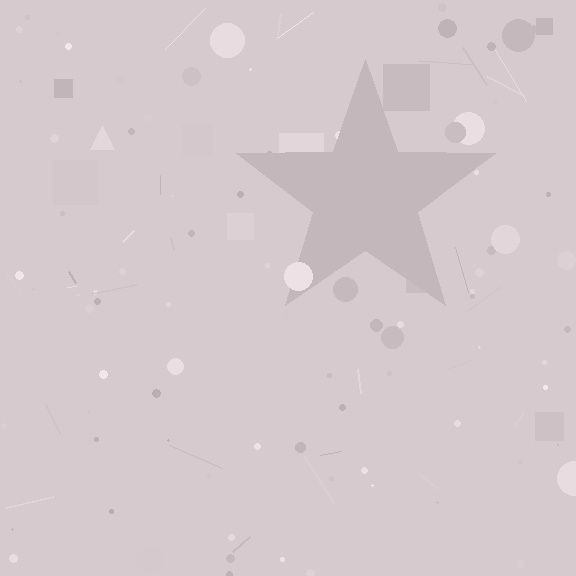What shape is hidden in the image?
A star is hidden in the image.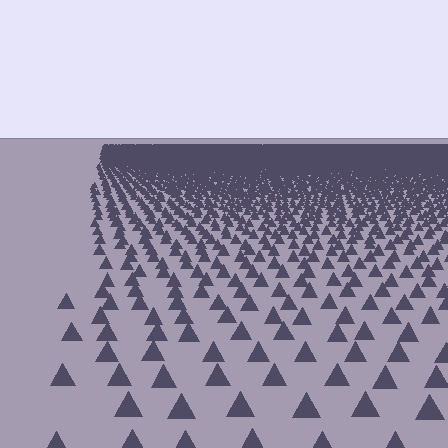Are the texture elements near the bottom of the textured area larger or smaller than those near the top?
Larger. Near the bottom, elements are closer to the viewer and appear at a bigger on-screen size.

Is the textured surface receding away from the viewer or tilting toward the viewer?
The surface is receding away from the viewer. Texture elements get smaller and denser toward the top.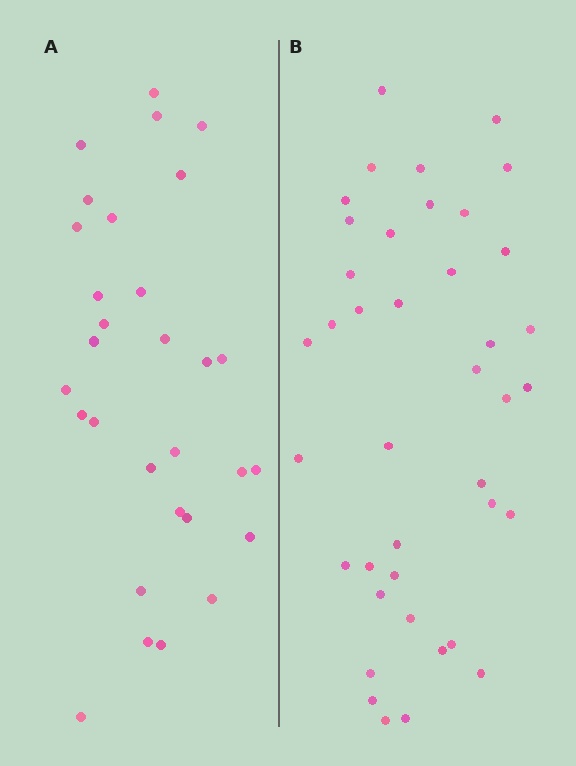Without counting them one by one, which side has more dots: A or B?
Region B (the right region) has more dots.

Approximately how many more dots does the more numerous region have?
Region B has roughly 10 or so more dots than region A.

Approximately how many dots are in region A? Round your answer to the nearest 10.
About 30 dots.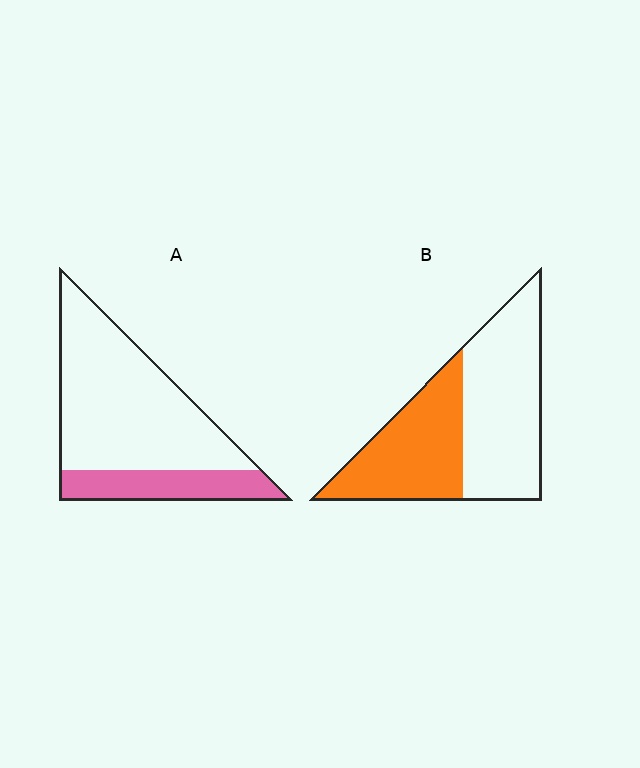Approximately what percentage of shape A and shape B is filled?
A is approximately 25% and B is approximately 45%.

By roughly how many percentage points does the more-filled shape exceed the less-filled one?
By roughly 20 percentage points (B over A).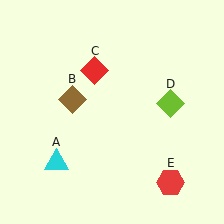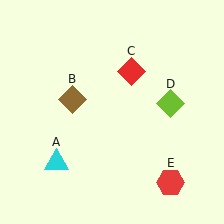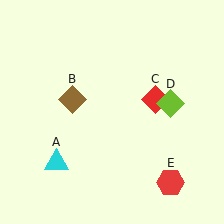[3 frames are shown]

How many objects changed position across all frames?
1 object changed position: red diamond (object C).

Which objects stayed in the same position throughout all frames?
Cyan triangle (object A) and brown diamond (object B) and lime diamond (object D) and red hexagon (object E) remained stationary.